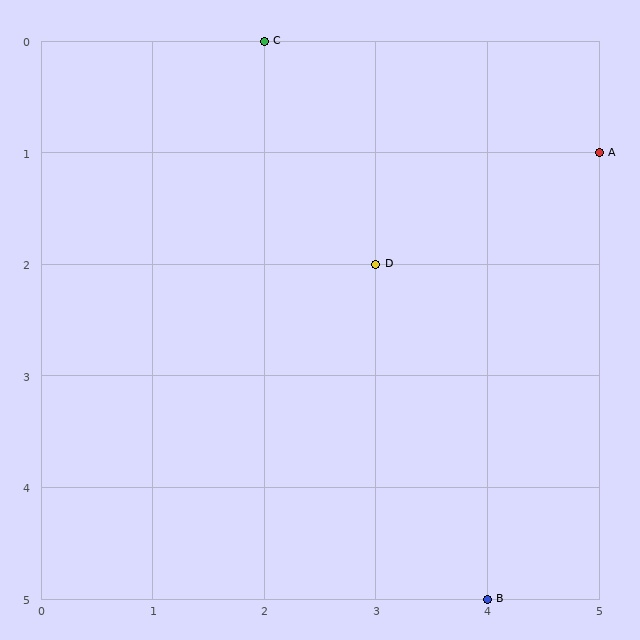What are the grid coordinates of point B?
Point B is at grid coordinates (4, 5).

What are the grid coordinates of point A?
Point A is at grid coordinates (5, 1).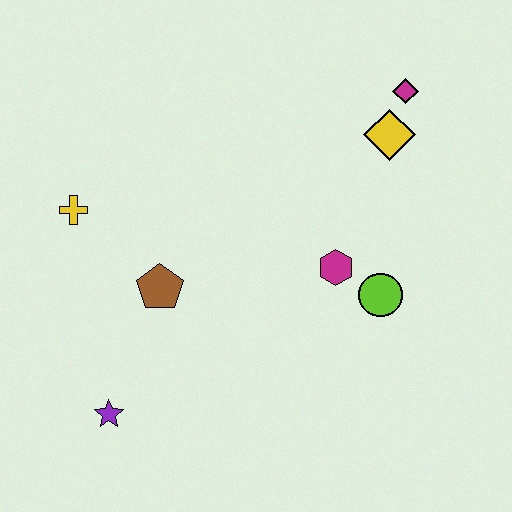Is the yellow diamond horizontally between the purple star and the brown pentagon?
No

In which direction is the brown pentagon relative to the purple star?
The brown pentagon is above the purple star.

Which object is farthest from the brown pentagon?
The magenta diamond is farthest from the brown pentagon.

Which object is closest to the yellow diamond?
The magenta diamond is closest to the yellow diamond.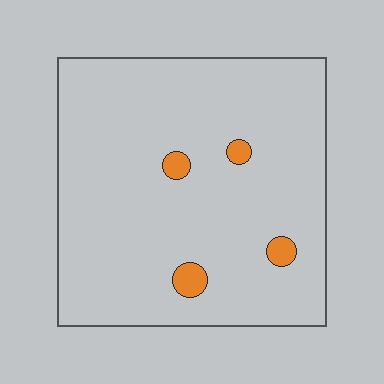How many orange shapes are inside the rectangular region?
4.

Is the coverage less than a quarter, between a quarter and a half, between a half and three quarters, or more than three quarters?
Less than a quarter.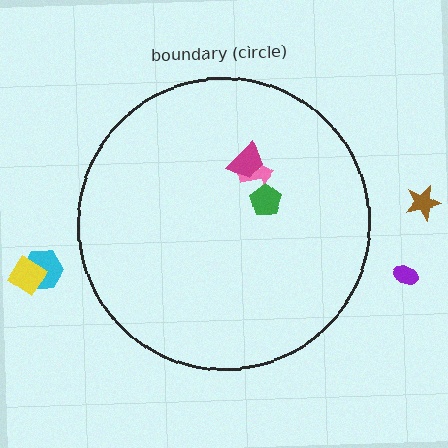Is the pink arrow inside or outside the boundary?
Inside.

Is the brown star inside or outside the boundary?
Outside.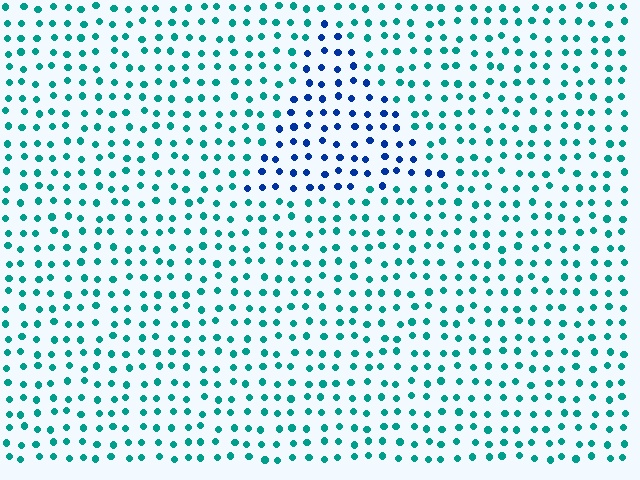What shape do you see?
I see a triangle.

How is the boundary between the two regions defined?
The boundary is defined purely by a slight shift in hue (about 48 degrees). Spacing, size, and orientation are identical on both sides.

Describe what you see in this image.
The image is filled with small teal elements in a uniform arrangement. A triangle-shaped region is visible where the elements are tinted to a slightly different hue, forming a subtle color boundary.